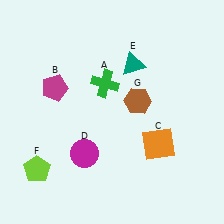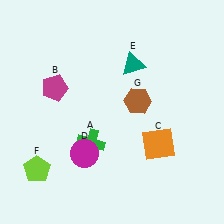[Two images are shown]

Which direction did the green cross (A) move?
The green cross (A) moved down.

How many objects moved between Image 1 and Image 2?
1 object moved between the two images.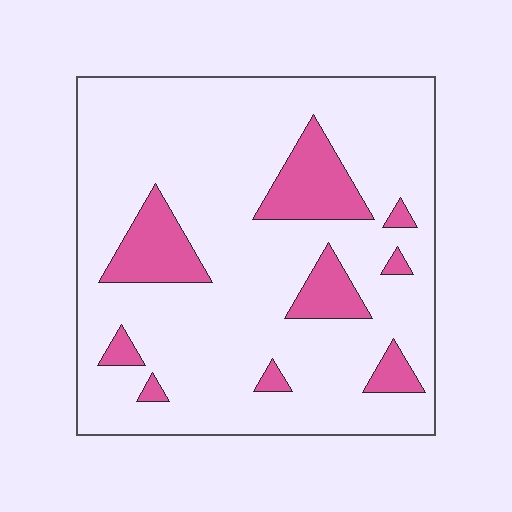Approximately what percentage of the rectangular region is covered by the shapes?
Approximately 15%.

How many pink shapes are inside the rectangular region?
9.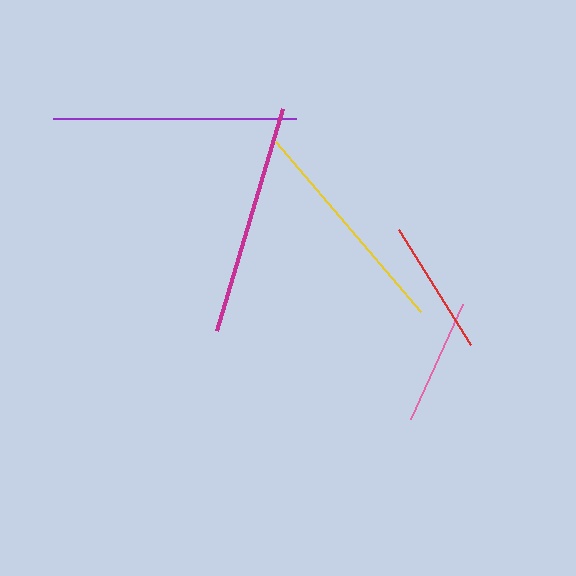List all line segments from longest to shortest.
From longest to shortest: purple, magenta, yellow, red, pink.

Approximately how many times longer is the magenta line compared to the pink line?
The magenta line is approximately 1.8 times the length of the pink line.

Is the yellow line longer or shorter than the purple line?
The purple line is longer than the yellow line.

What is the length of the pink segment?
The pink segment is approximately 126 pixels long.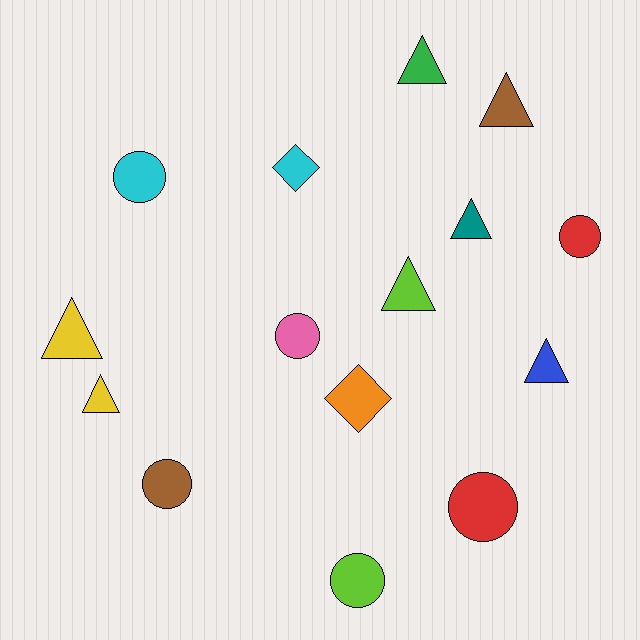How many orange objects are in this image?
There is 1 orange object.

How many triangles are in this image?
There are 7 triangles.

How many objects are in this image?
There are 15 objects.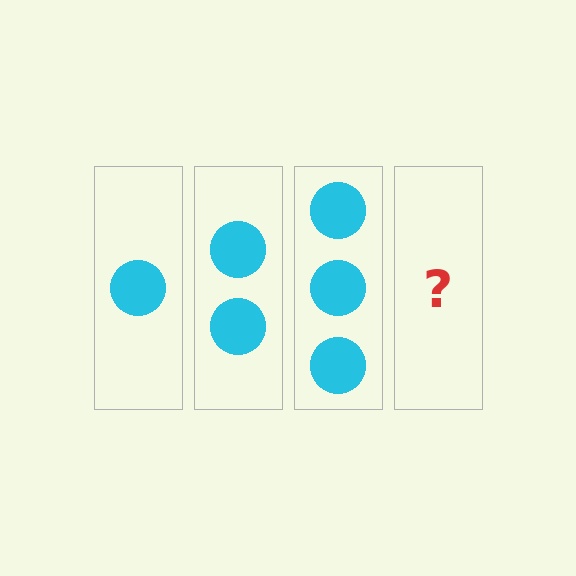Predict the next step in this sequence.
The next step is 4 circles.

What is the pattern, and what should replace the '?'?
The pattern is that each step adds one more circle. The '?' should be 4 circles.